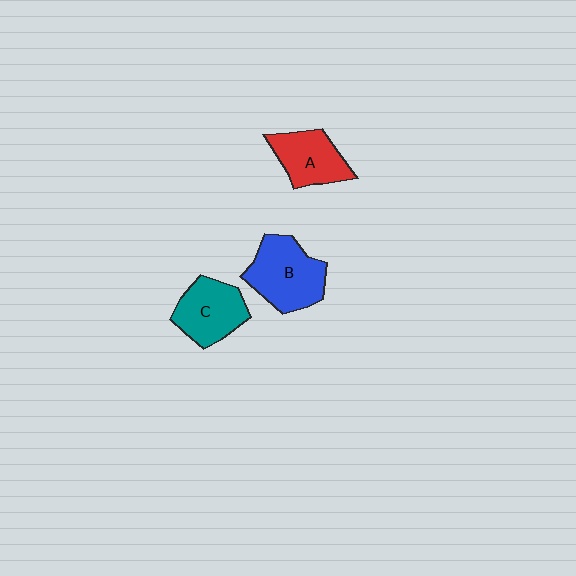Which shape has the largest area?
Shape B (blue).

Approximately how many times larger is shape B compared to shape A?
Approximately 1.3 times.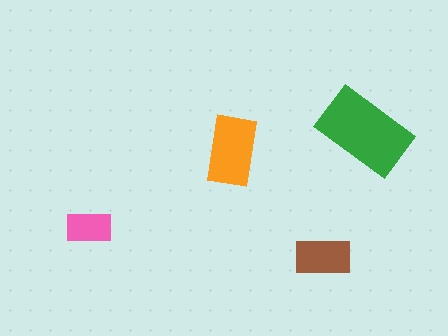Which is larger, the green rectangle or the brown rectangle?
The green one.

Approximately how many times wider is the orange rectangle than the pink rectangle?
About 1.5 times wider.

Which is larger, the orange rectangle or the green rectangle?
The green one.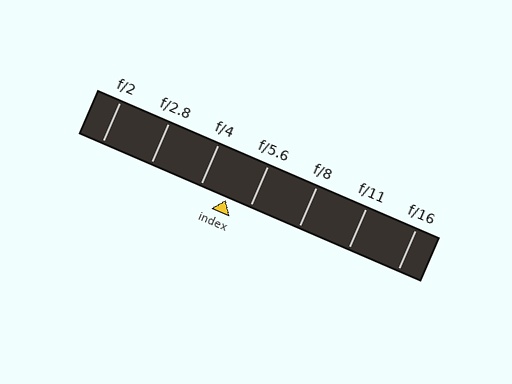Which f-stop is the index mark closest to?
The index mark is closest to f/5.6.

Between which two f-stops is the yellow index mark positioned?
The index mark is between f/4 and f/5.6.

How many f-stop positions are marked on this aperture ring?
There are 7 f-stop positions marked.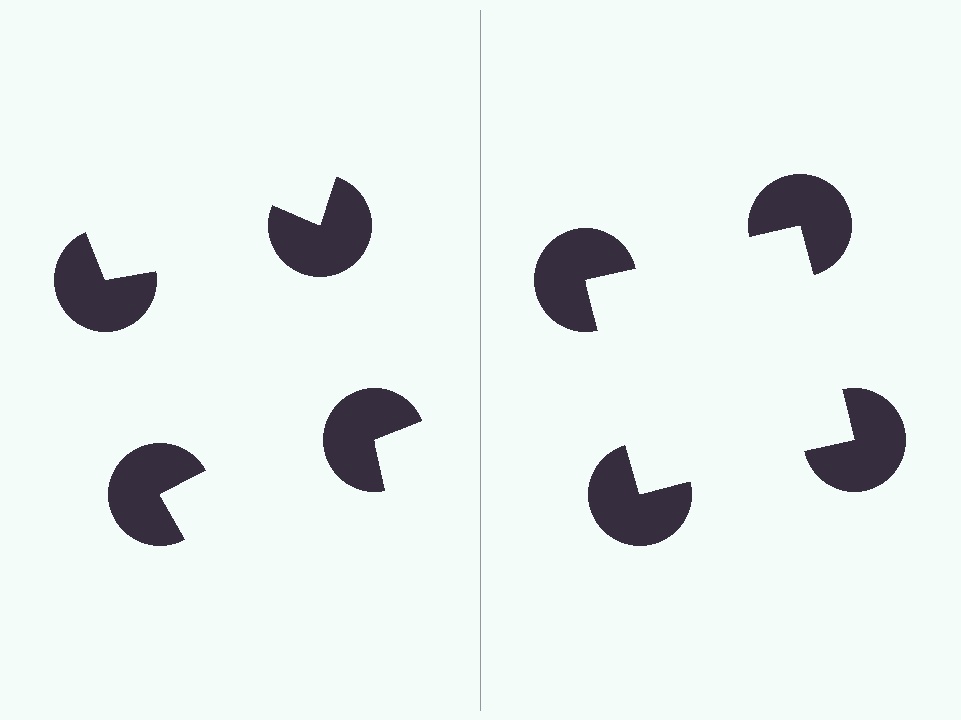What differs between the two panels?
The pac-man discs are positioned identically on both sides; only the wedge orientations differ. On the right they align to a square; on the left they are misaligned.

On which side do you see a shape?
An illusory square appears on the right side. On the left side the wedge cuts are rotated, so no coherent shape forms.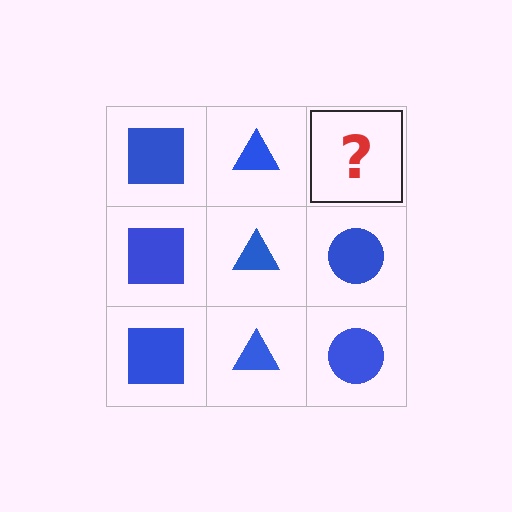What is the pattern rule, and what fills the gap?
The rule is that each column has a consistent shape. The gap should be filled with a blue circle.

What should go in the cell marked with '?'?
The missing cell should contain a blue circle.